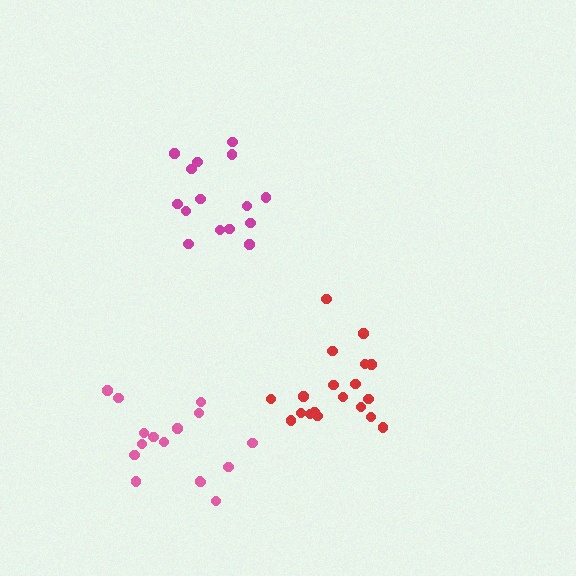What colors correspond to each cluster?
The clusters are colored: red, pink, magenta.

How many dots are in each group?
Group 1: 19 dots, Group 2: 16 dots, Group 3: 15 dots (50 total).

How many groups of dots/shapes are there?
There are 3 groups.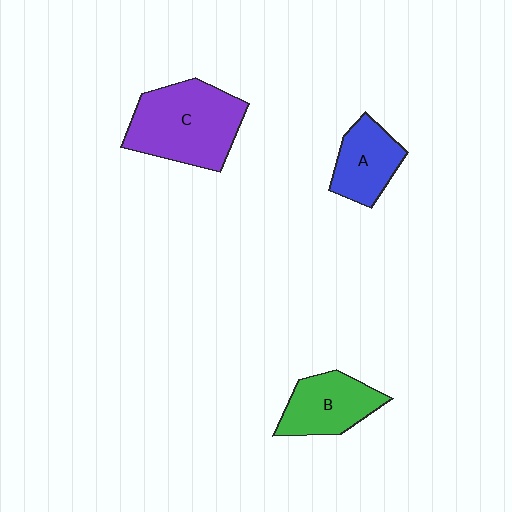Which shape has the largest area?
Shape C (purple).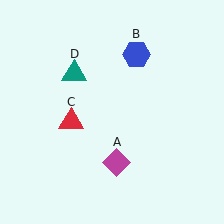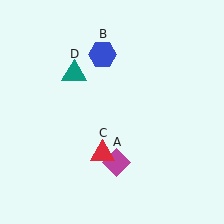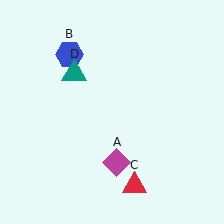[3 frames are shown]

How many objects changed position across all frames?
2 objects changed position: blue hexagon (object B), red triangle (object C).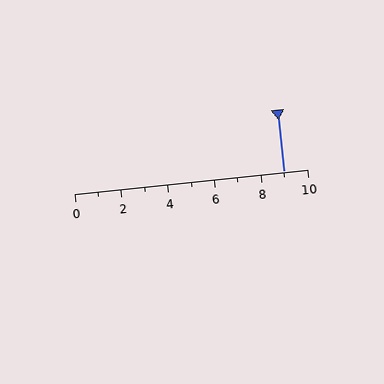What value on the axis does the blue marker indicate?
The marker indicates approximately 9.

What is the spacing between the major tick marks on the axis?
The major ticks are spaced 2 apart.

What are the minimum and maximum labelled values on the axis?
The axis runs from 0 to 10.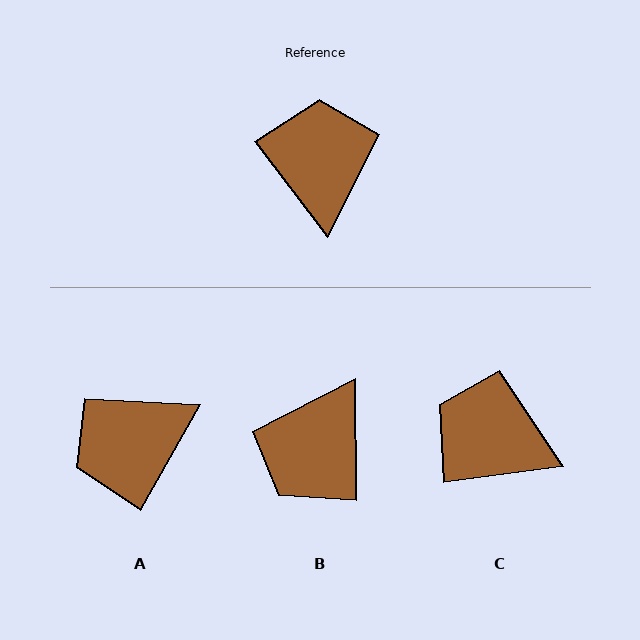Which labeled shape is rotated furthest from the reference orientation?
B, about 143 degrees away.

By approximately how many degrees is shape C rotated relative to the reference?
Approximately 60 degrees counter-clockwise.